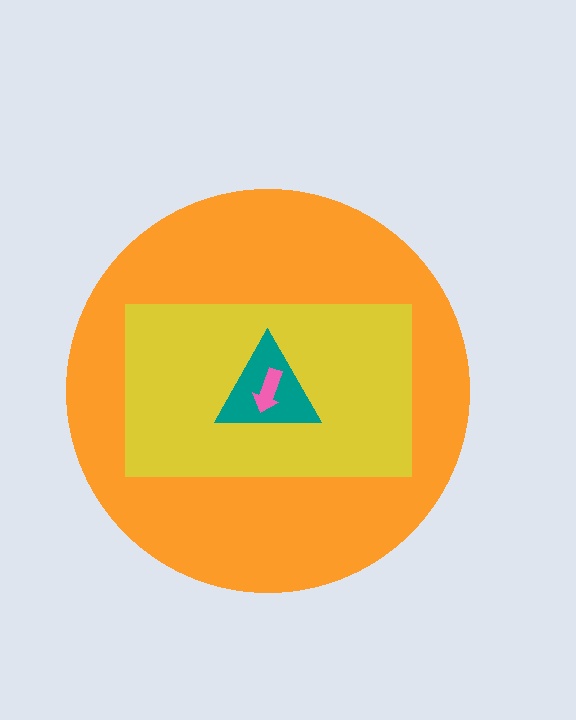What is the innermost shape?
The pink arrow.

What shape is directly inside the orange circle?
The yellow rectangle.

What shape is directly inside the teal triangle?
The pink arrow.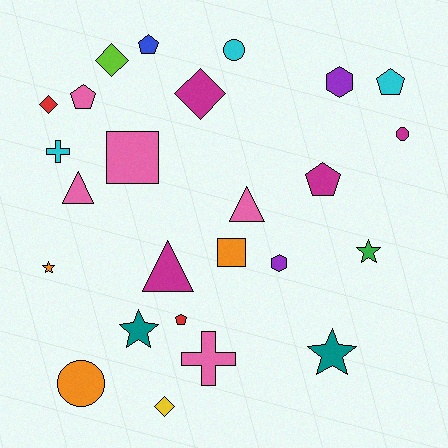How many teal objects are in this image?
There are 2 teal objects.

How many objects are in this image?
There are 25 objects.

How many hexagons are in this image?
There are 2 hexagons.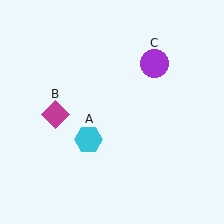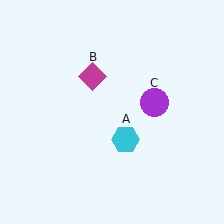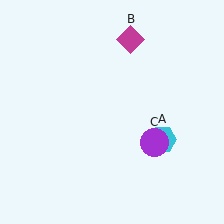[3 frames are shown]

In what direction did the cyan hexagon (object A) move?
The cyan hexagon (object A) moved right.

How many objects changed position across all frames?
3 objects changed position: cyan hexagon (object A), magenta diamond (object B), purple circle (object C).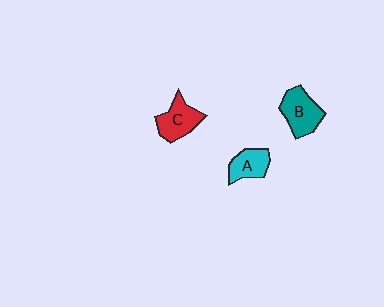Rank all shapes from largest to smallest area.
From largest to smallest: B (teal), C (red), A (cyan).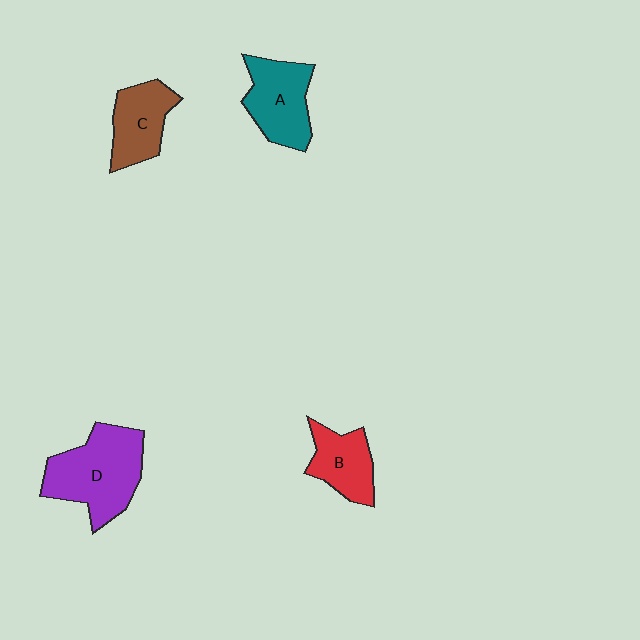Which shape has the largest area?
Shape D (purple).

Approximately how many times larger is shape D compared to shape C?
Approximately 1.6 times.